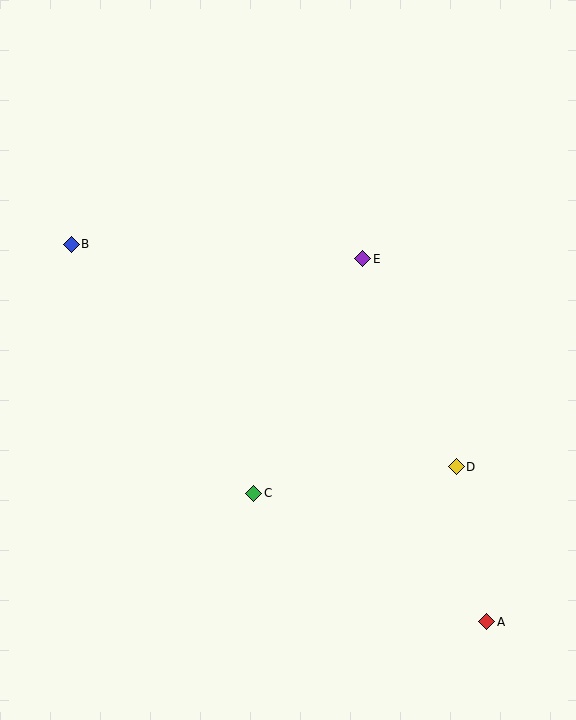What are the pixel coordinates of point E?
Point E is at (363, 259).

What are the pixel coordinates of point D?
Point D is at (456, 467).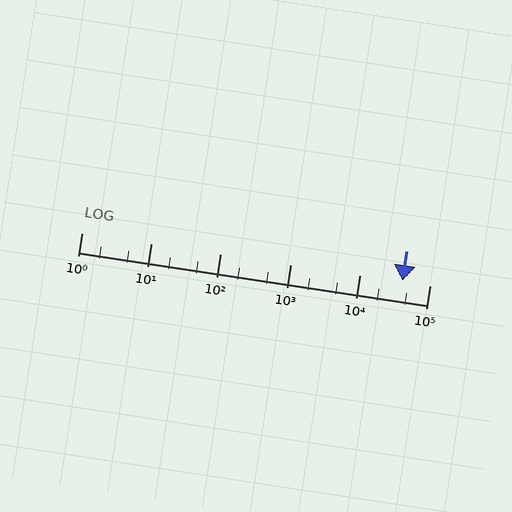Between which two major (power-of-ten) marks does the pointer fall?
The pointer is between 10000 and 100000.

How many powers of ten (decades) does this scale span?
The scale spans 5 decades, from 1 to 100000.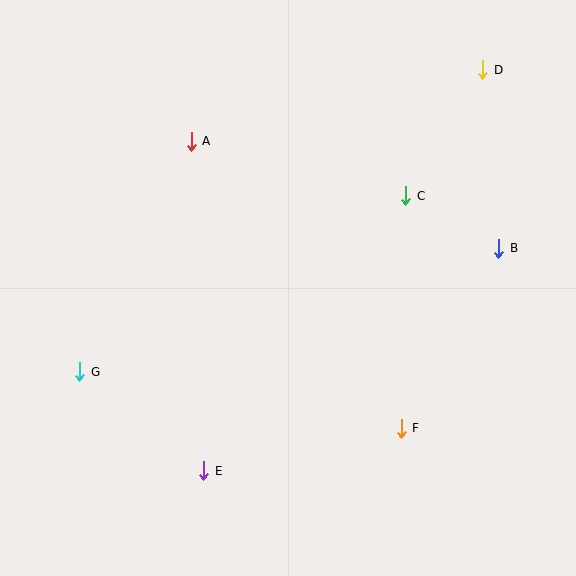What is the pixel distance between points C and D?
The distance between C and D is 148 pixels.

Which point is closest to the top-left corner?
Point A is closest to the top-left corner.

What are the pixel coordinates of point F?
Point F is at (401, 428).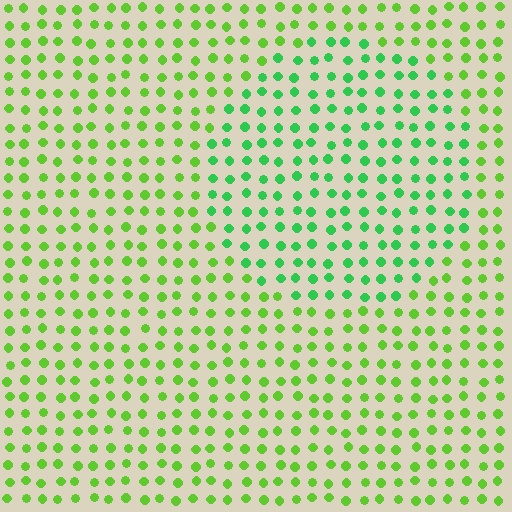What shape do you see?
I see a circle.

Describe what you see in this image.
The image is filled with small lime elements in a uniform arrangement. A circle-shaped region is visible where the elements are tinted to a slightly different hue, forming a subtle color boundary.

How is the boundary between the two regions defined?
The boundary is defined purely by a slight shift in hue (about 32 degrees). Spacing, size, and orientation are identical on both sides.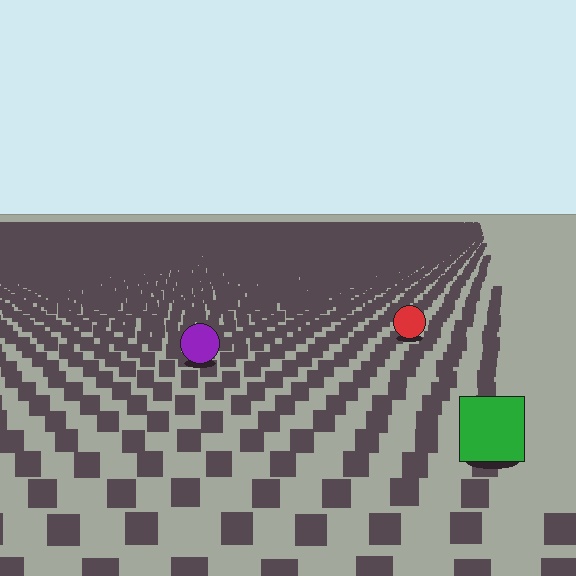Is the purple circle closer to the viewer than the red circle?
Yes. The purple circle is closer — you can tell from the texture gradient: the ground texture is coarser near it.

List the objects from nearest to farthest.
From nearest to farthest: the green square, the purple circle, the red circle.